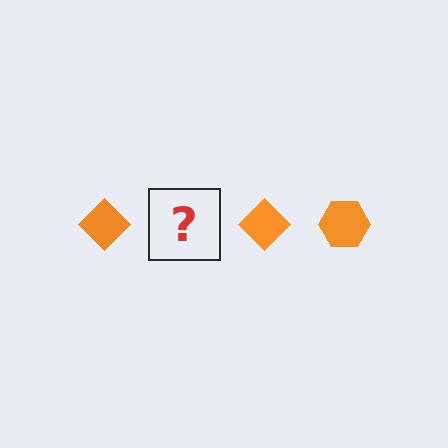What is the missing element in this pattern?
The missing element is an orange hexagon.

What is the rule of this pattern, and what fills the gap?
The rule is that the pattern cycles through diamond, hexagon shapes in orange. The gap should be filled with an orange hexagon.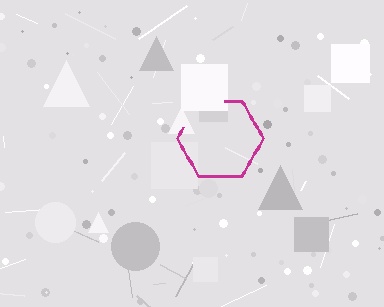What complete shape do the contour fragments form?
The contour fragments form a hexagon.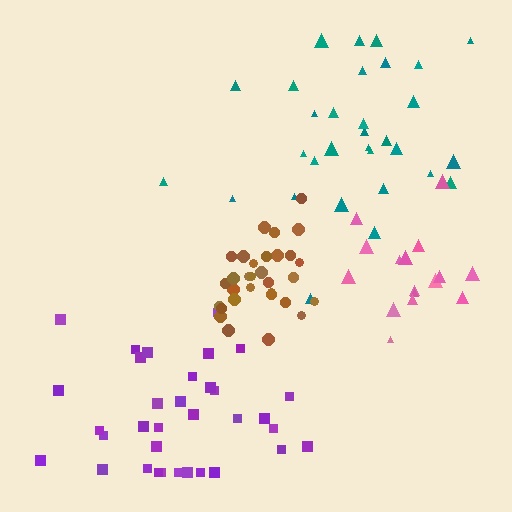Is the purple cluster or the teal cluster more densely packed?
Purple.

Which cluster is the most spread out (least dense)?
Teal.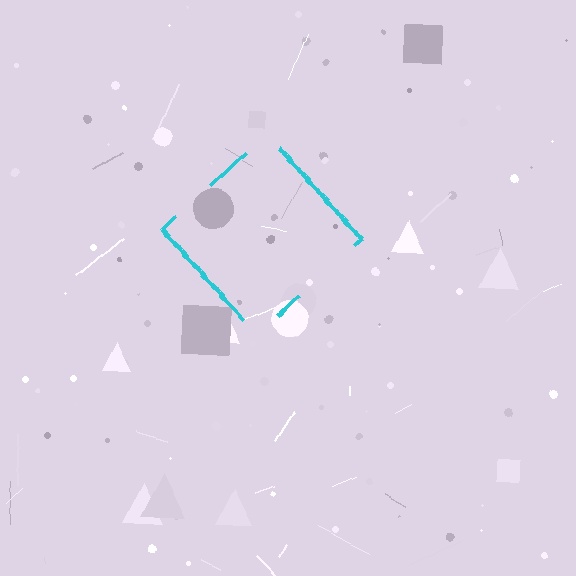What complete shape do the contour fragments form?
The contour fragments form a diamond.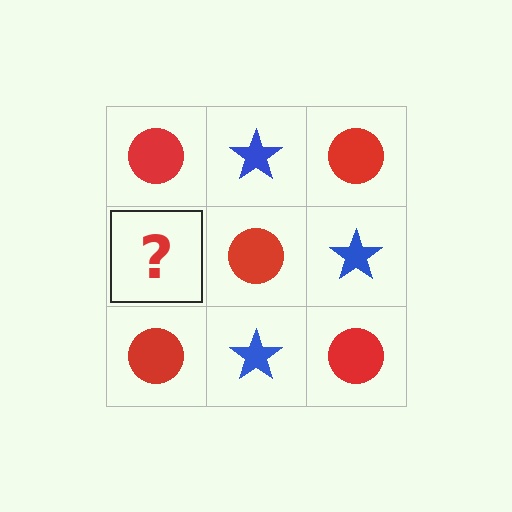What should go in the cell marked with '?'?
The missing cell should contain a blue star.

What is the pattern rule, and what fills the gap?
The rule is that it alternates red circle and blue star in a checkerboard pattern. The gap should be filled with a blue star.